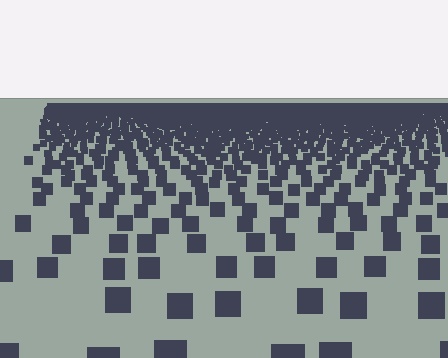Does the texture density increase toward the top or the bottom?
Density increases toward the top.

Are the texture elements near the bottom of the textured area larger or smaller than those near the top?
Larger. Near the bottom, elements are closer to the viewer and appear at a bigger on-screen size.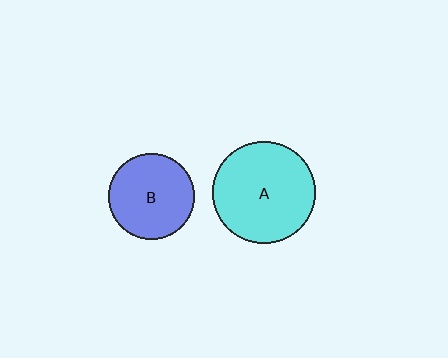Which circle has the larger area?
Circle A (cyan).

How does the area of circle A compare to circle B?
Approximately 1.4 times.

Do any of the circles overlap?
No, none of the circles overlap.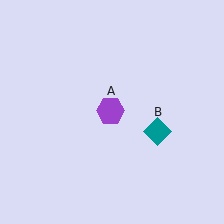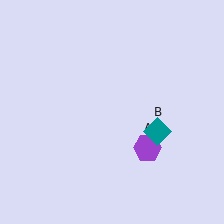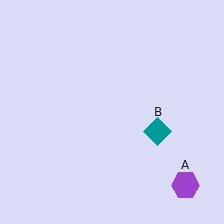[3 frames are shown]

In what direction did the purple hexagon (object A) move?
The purple hexagon (object A) moved down and to the right.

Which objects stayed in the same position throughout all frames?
Teal diamond (object B) remained stationary.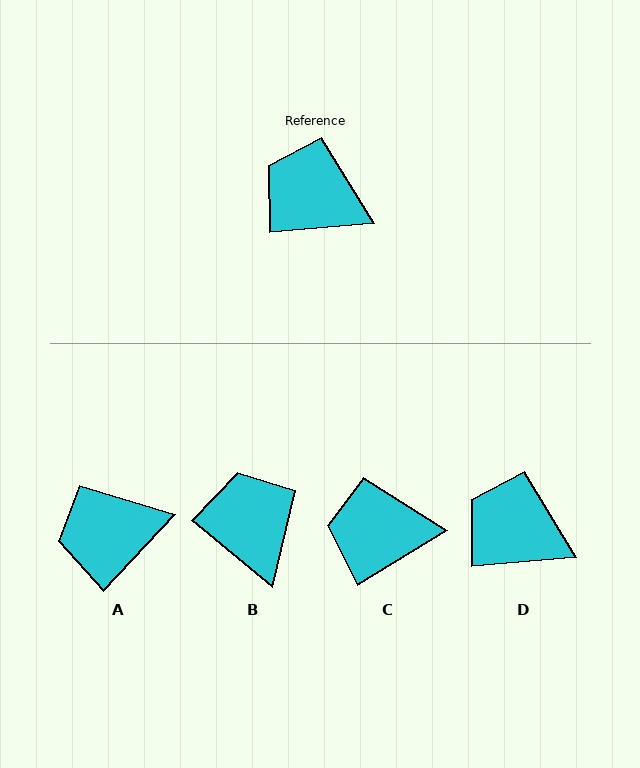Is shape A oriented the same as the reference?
No, it is off by about 42 degrees.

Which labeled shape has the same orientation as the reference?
D.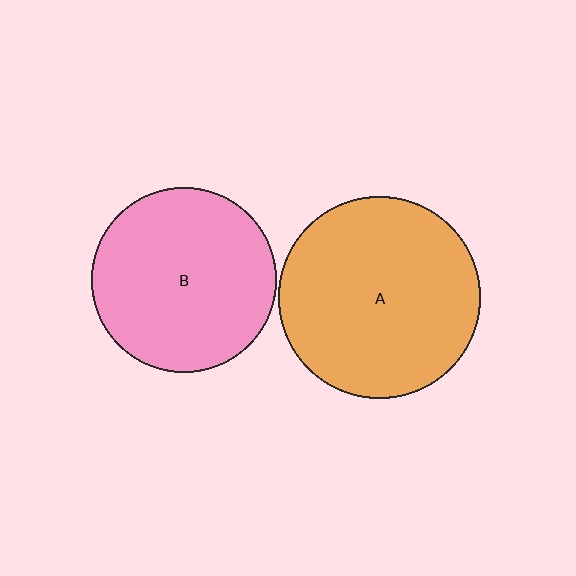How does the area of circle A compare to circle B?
Approximately 1.2 times.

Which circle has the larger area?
Circle A (orange).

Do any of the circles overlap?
No, none of the circles overlap.